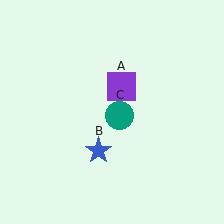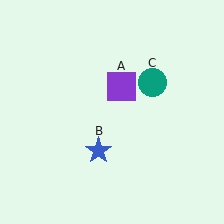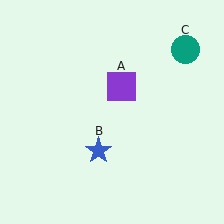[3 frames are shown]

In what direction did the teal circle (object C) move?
The teal circle (object C) moved up and to the right.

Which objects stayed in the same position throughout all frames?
Purple square (object A) and blue star (object B) remained stationary.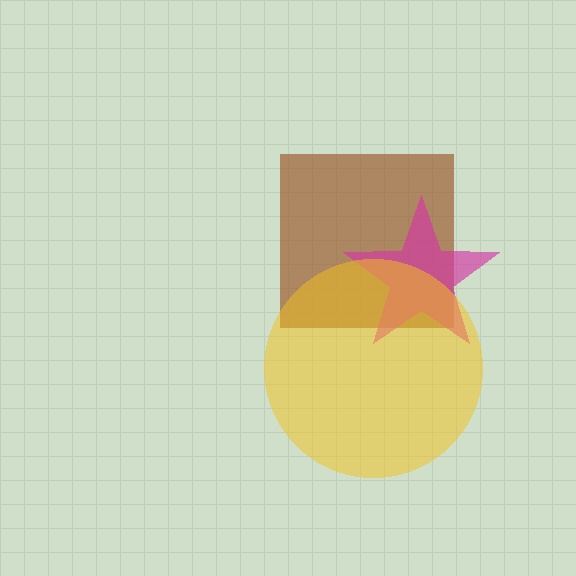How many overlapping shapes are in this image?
There are 3 overlapping shapes in the image.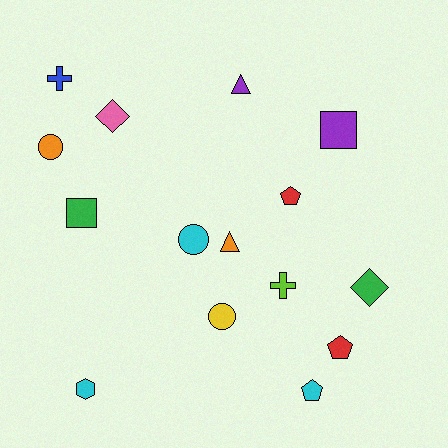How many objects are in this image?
There are 15 objects.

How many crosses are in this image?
There are 2 crosses.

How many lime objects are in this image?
There is 1 lime object.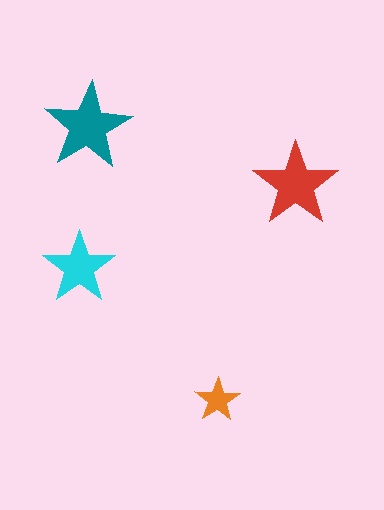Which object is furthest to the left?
The cyan star is leftmost.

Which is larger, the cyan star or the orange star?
The cyan one.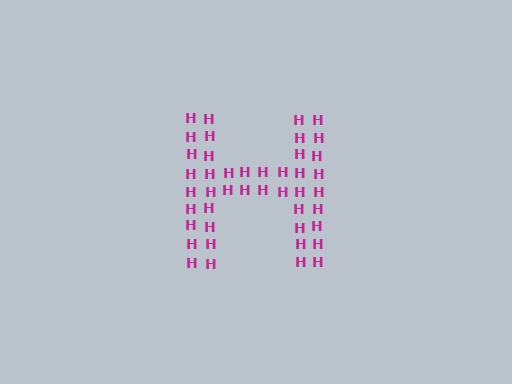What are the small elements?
The small elements are letter H's.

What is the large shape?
The large shape is the letter H.